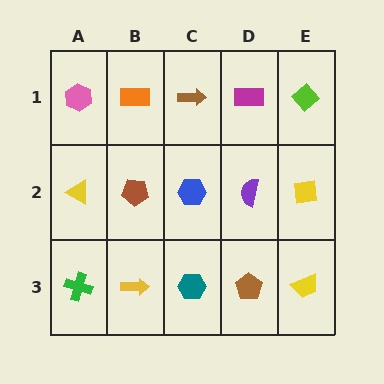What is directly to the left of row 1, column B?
A pink hexagon.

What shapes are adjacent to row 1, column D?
A purple semicircle (row 2, column D), a brown arrow (row 1, column C), a lime diamond (row 1, column E).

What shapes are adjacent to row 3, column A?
A yellow triangle (row 2, column A), a yellow arrow (row 3, column B).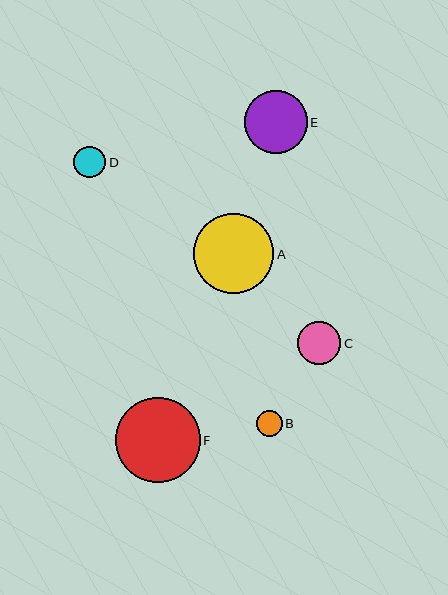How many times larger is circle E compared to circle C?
Circle E is approximately 1.4 times the size of circle C.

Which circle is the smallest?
Circle B is the smallest with a size of approximately 26 pixels.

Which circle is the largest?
Circle F is the largest with a size of approximately 85 pixels.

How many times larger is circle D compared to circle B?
Circle D is approximately 1.2 times the size of circle B.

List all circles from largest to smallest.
From largest to smallest: F, A, E, C, D, B.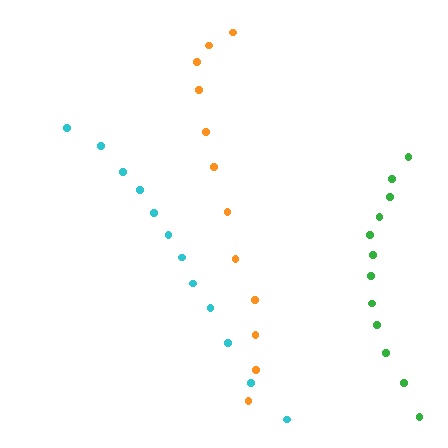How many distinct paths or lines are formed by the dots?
There are 3 distinct paths.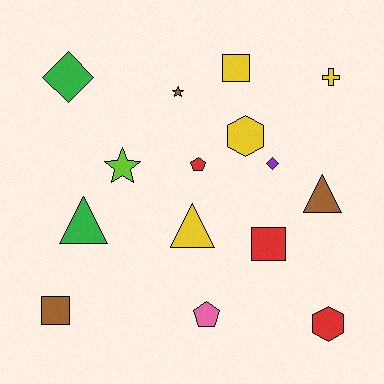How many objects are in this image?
There are 15 objects.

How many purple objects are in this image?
There is 1 purple object.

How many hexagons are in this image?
There are 2 hexagons.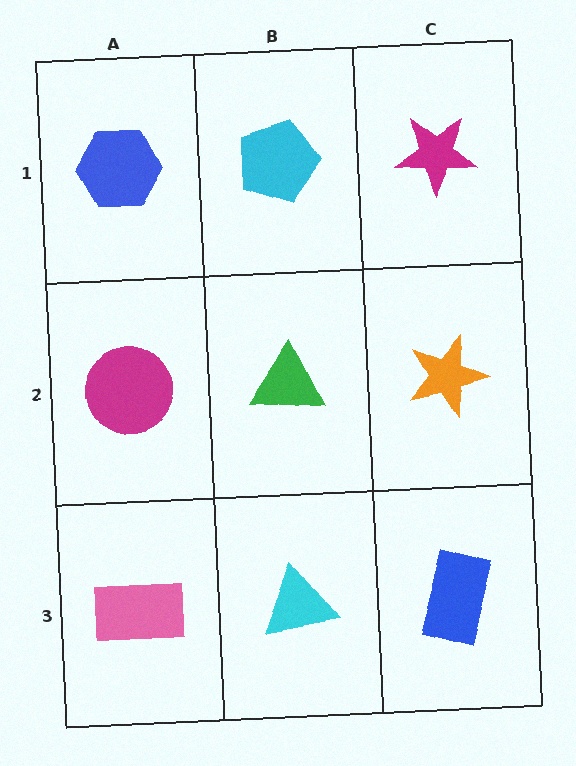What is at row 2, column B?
A green triangle.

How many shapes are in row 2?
3 shapes.